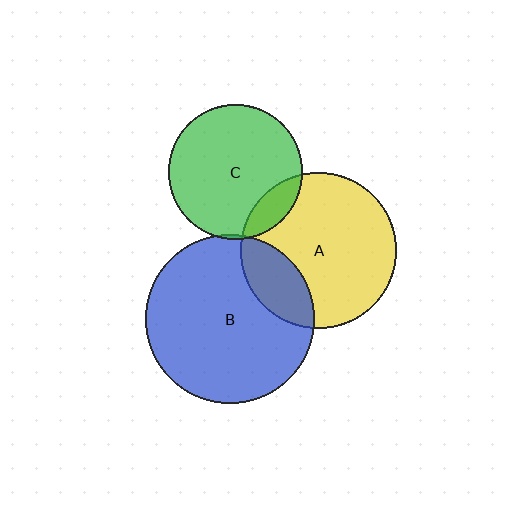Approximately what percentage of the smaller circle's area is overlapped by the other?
Approximately 5%.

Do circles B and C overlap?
Yes.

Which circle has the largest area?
Circle B (blue).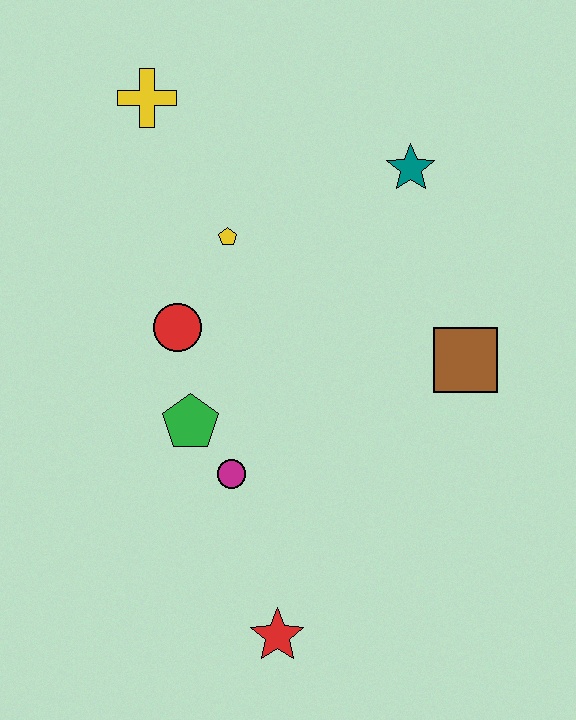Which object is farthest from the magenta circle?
The yellow cross is farthest from the magenta circle.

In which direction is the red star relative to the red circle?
The red star is below the red circle.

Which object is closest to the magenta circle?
The green pentagon is closest to the magenta circle.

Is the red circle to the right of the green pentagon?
No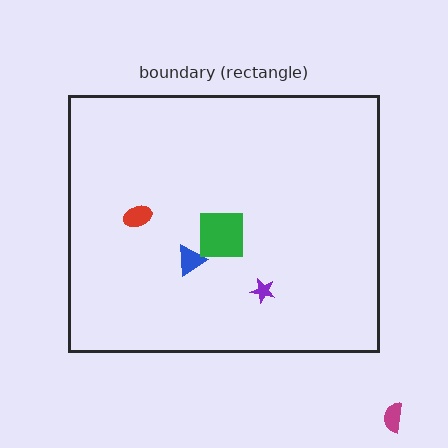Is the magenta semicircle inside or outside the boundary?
Outside.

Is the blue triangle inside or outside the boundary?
Inside.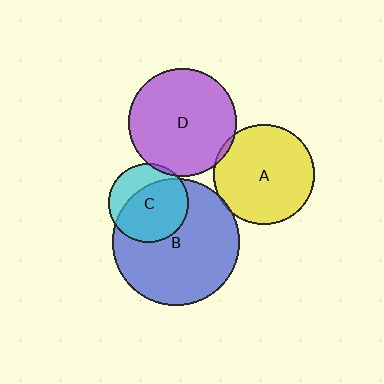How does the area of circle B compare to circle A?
Approximately 1.6 times.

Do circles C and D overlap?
Yes.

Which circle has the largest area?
Circle B (blue).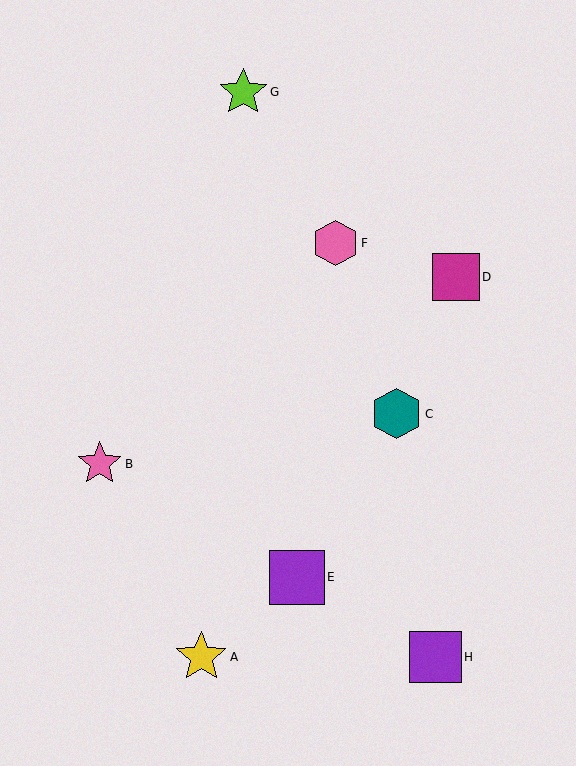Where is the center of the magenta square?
The center of the magenta square is at (456, 277).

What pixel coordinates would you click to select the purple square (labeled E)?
Click at (297, 577) to select the purple square E.